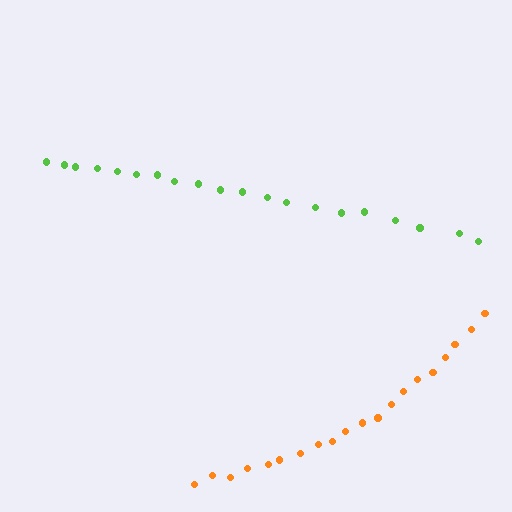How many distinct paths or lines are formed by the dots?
There are 2 distinct paths.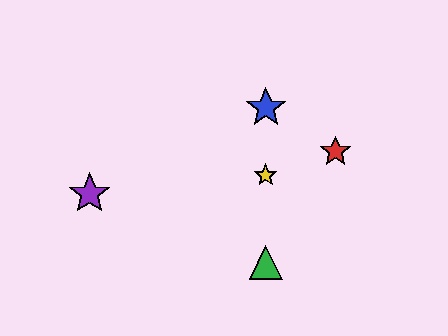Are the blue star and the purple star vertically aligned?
No, the blue star is at x≈266 and the purple star is at x≈90.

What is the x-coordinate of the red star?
The red star is at x≈336.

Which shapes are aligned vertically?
The blue star, the green triangle, the yellow star are aligned vertically.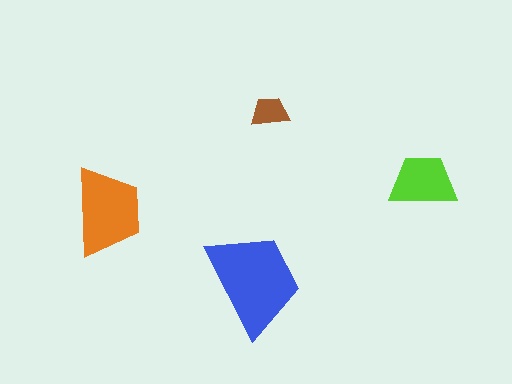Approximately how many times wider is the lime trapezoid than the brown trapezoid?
About 2 times wider.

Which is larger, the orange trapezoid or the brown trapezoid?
The orange one.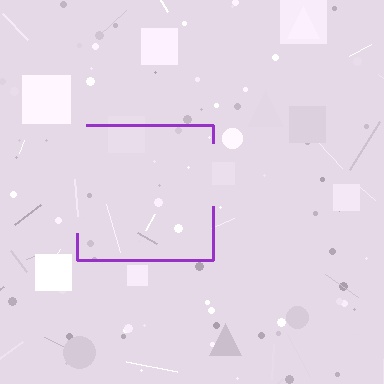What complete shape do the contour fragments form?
The contour fragments form a square.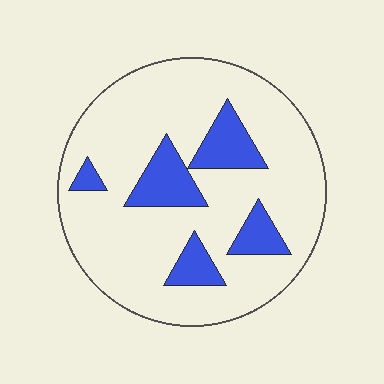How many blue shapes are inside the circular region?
5.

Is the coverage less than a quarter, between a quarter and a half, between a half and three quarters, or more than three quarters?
Less than a quarter.